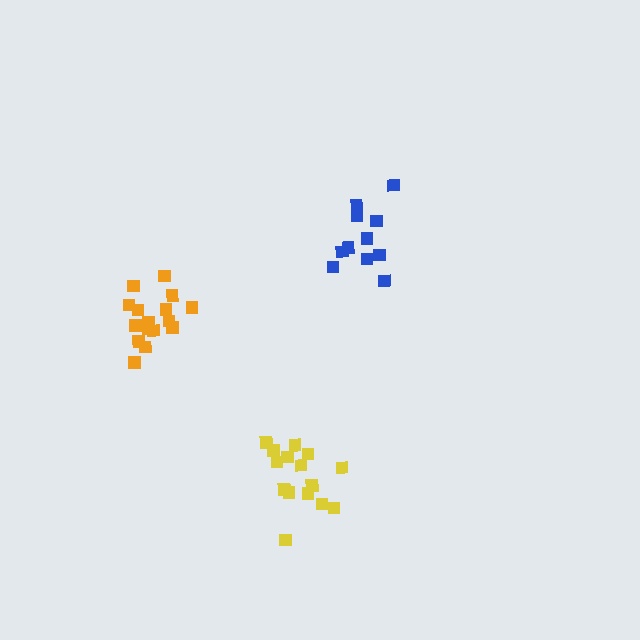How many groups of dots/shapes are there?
There are 3 groups.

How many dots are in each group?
Group 1: 16 dots, Group 2: 11 dots, Group 3: 15 dots (42 total).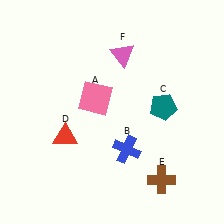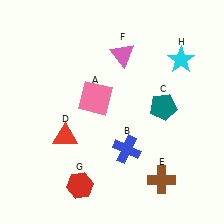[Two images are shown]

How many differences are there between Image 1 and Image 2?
There are 2 differences between the two images.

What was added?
A red hexagon (G), a cyan star (H) were added in Image 2.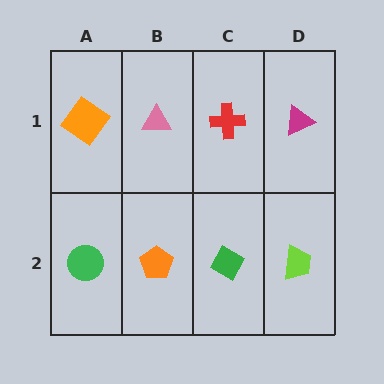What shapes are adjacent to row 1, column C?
A green diamond (row 2, column C), a pink triangle (row 1, column B), a magenta triangle (row 1, column D).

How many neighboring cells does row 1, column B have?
3.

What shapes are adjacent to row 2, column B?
A pink triangle (row 1, column B), a green circle (row 2, column A), a green diamond (row 2, column C).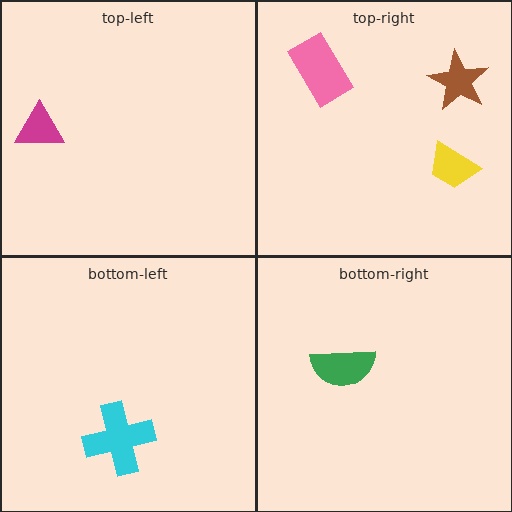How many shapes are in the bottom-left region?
1.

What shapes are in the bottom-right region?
The green semicircle.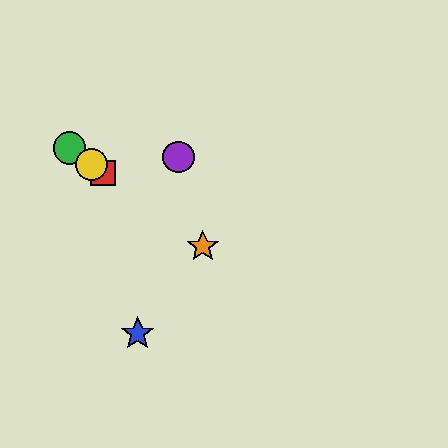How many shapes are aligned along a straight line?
4 shapes (the red square, the green circle, the yellow circle, the orange star) are aligned along a straight line.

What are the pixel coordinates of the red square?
The red square is at (103, 173).